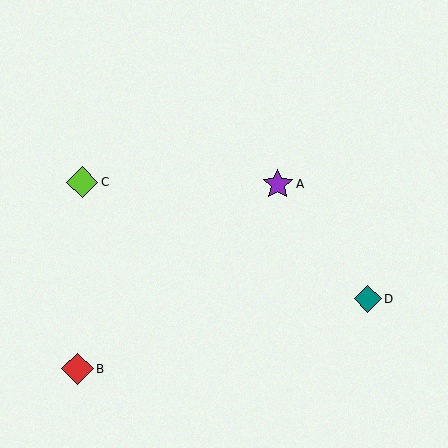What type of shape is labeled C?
Shape C is a lime diamond.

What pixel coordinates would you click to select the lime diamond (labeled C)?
Click at (82, 182) to select the lime diamond C.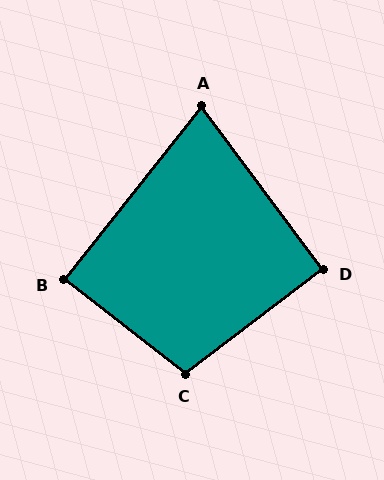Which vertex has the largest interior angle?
C, at approximately 105 degrees.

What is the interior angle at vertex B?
Approximately 89 degrees (approximately right).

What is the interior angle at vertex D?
Approximately 91 degrees (approximately right).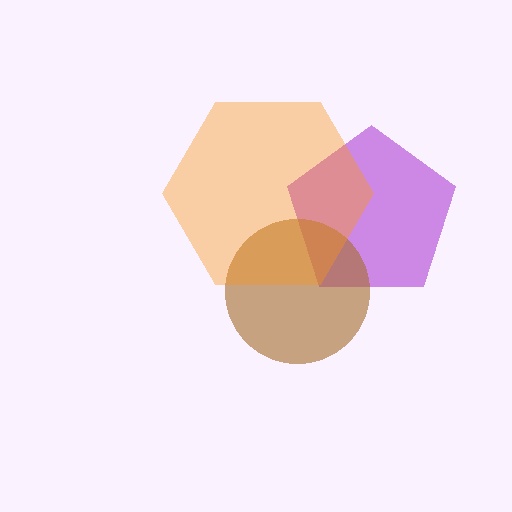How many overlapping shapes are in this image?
There are 3 overlapping shapes in the image.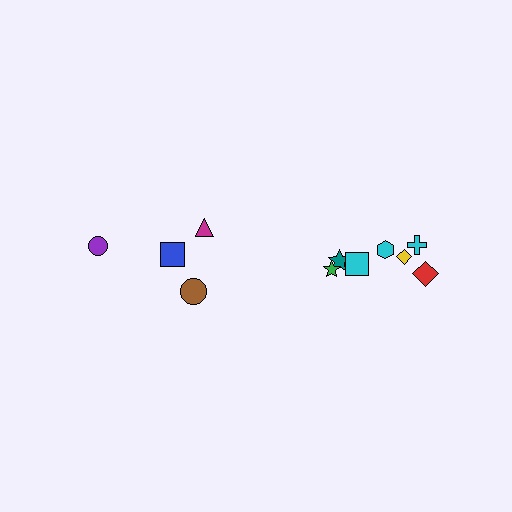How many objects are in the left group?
There are 4 objects.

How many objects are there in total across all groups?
There are 11 objects.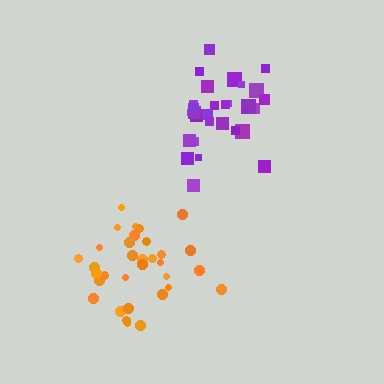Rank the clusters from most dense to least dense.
purple, orange.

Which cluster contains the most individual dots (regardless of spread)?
Orange (33).